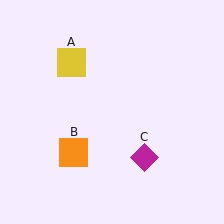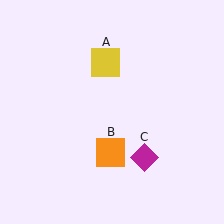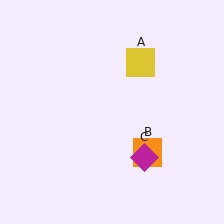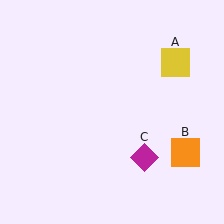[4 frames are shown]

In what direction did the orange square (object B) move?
The orange square (object B) moved right.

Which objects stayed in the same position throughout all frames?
Magenta diamond (object C) remained stationary.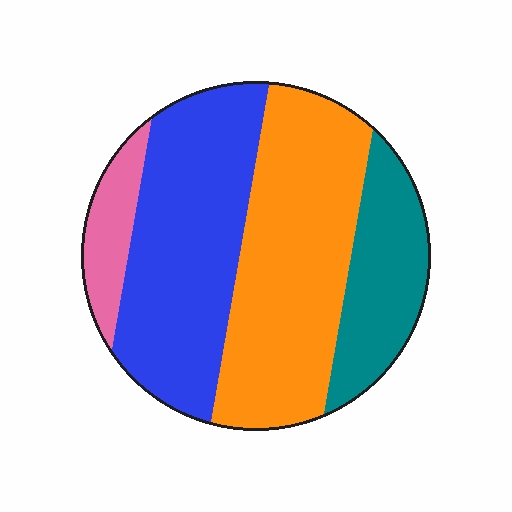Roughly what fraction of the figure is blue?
Blue takes up about three eighths (3/8) of the figure.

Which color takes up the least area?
Pink, at roughly 10%.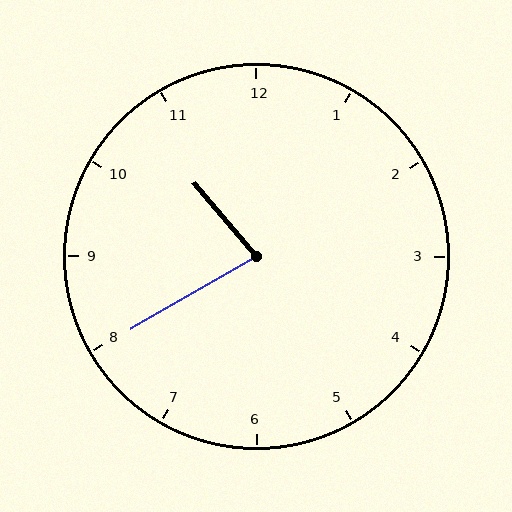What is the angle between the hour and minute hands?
Approximately 80 degrees.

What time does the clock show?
10:40.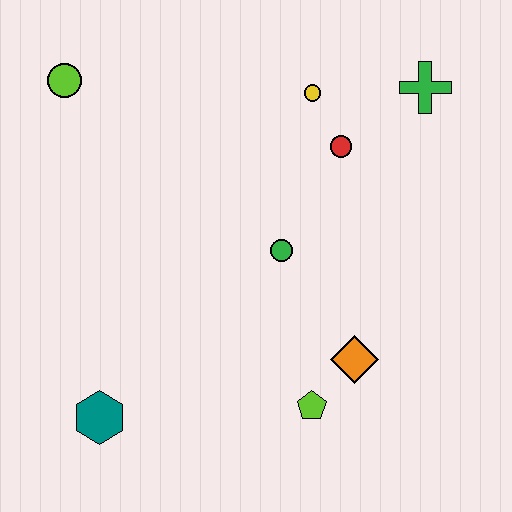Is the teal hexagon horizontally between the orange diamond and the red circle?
No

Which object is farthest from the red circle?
The teal hexagon is farthest from the red circle.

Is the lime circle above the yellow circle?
Yes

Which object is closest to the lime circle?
The yellow circle is closest to the lime circle.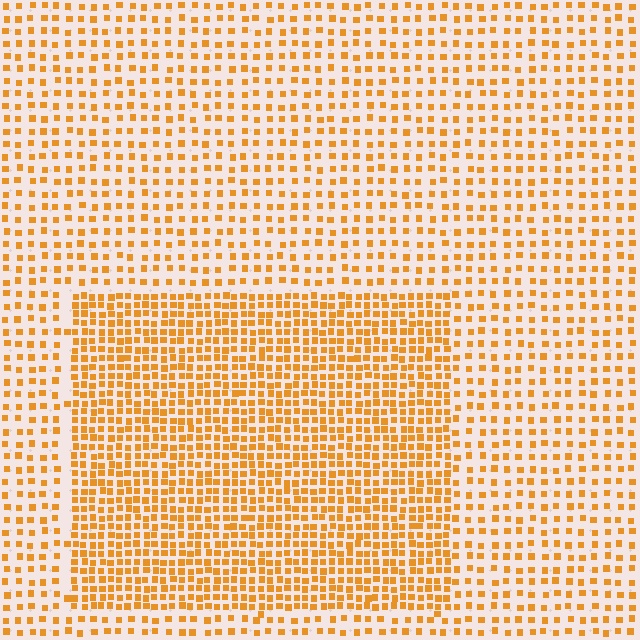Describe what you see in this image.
The image contains small orange elements arranged at two different densities. A rectangle-shaped region is visible where the elements are more densely packed than the surrounding area.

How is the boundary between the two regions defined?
The boundary is defined by a change in element density (approximately 2.0x ratio). All elements are the same color, size, and shape.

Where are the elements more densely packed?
The elements are more densely packed inside the rectangle boundary.